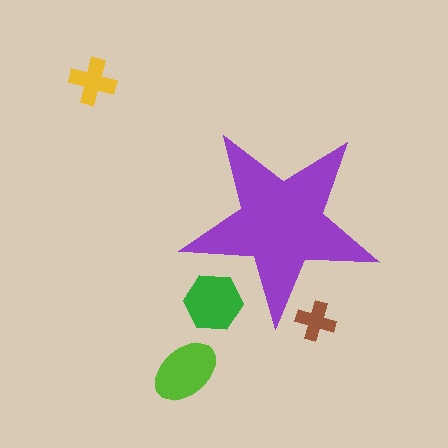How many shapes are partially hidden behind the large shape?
2 shapes are partially hidden.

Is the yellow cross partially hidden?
No, the yellow cross is fully visible.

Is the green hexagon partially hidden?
Yes, the green hexagon is partially hidden behind the purple star.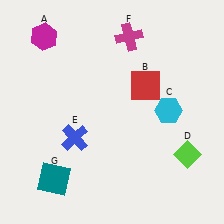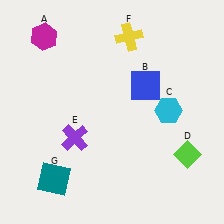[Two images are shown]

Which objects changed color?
B changed from red to blue. E changed from blue to purple. F changed from magenta to yellow.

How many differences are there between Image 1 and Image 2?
There are 3 differences between the two images.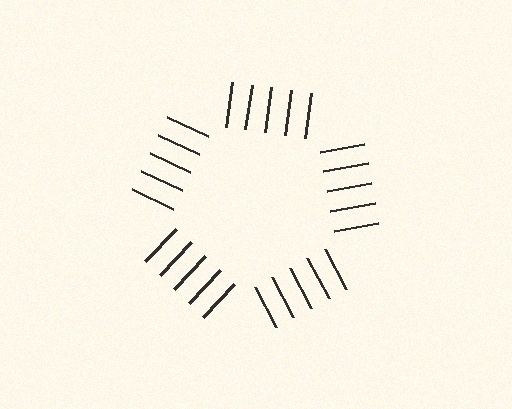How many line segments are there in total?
25 — 5 along each of the 5 edges.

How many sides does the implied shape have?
5 sides — the line-ends trace a pentagon.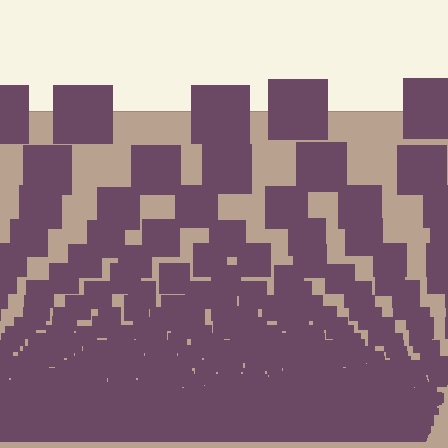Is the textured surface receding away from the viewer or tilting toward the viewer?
The surface appears to tilt toward the viewer. Texture elements get larger and sparser toward the top.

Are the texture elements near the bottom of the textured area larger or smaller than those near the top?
Smaller. The gradient is inverted — elements near the bottom are smaller and denser.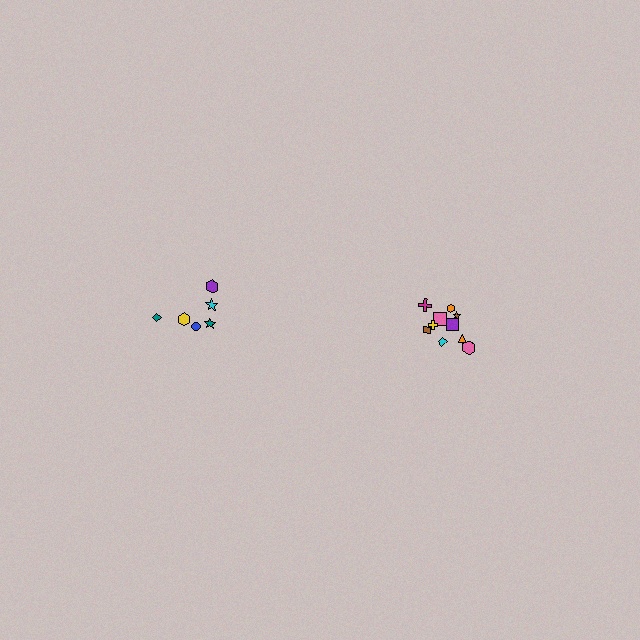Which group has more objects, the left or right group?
The right group.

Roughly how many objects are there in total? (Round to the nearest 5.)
Roughly 15 objects in total.